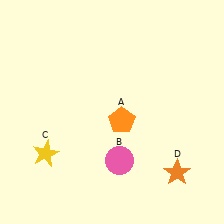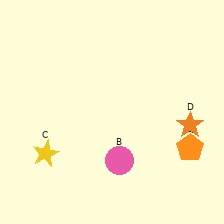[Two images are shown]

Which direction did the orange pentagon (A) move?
The orange pentagon (A) moved right.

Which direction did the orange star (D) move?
The orange star (D) moved up.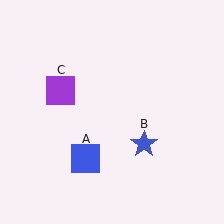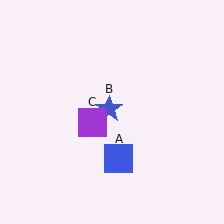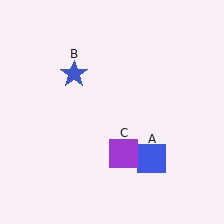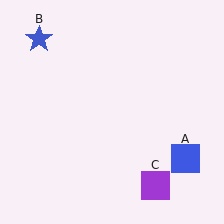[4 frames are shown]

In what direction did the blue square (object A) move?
The blue square (object A) moved right.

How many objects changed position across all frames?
3 objects changed position: blue square (object A), blue star (object B), purple square (object C).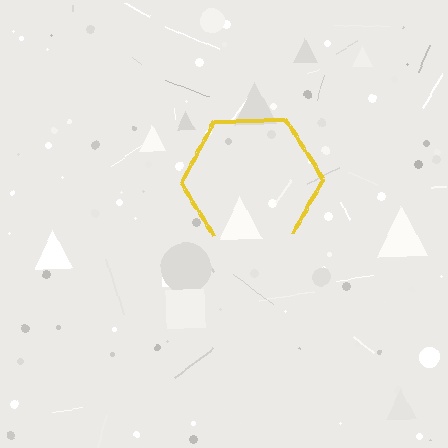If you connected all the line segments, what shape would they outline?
They would outline a hexagon.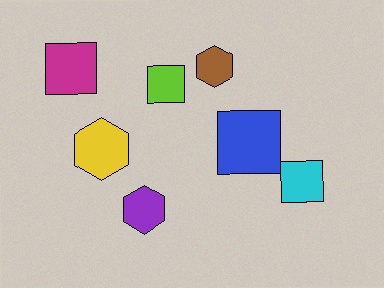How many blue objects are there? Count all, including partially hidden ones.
There is 1 blue object.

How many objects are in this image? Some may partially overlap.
There are 7 objects.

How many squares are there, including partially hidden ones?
There are 4 squares.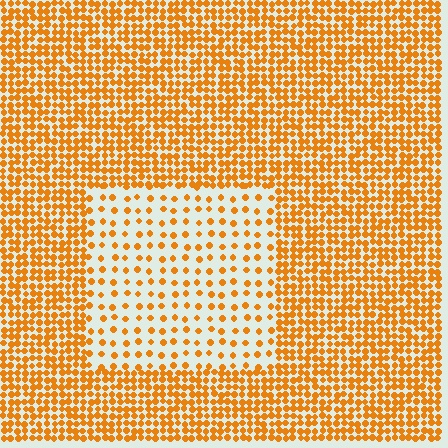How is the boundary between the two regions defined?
The boundary is defined by a change in element density (approximately 2.8x ratio). All elements are the same color, size, and shape.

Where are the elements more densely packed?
The elements are more densely packed outside the rectangle boundary.